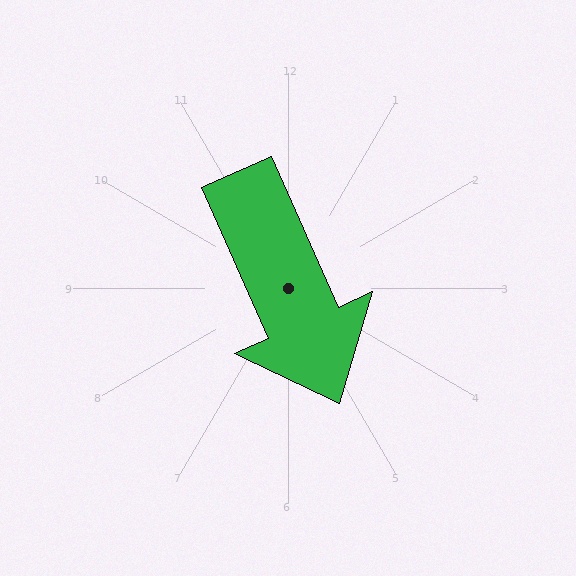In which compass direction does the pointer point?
Southeast.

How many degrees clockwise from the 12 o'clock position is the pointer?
Approximately 156 degrees.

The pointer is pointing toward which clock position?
Roughly 5 o'clock.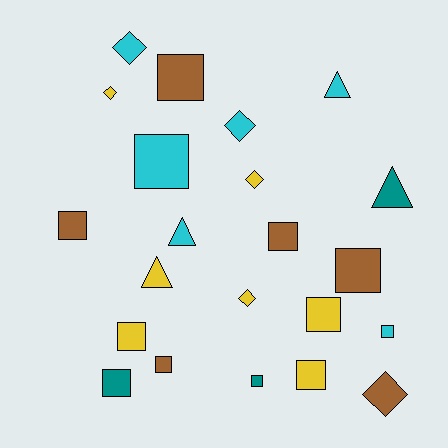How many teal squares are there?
There are 2 teal squares.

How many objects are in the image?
There are 22 objects.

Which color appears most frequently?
Yellow, with 7 objects.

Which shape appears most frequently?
Square, with 12 objects.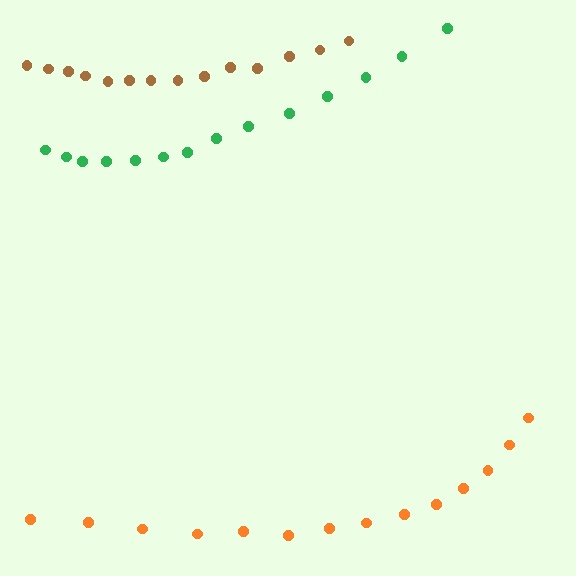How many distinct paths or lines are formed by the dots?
There are 3 distinct paths.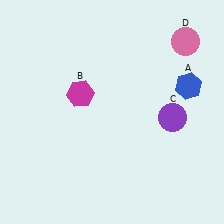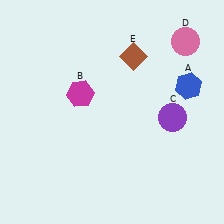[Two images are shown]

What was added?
A brown diamond (E) was added in Image 2.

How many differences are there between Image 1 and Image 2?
There is 1 difference between the two images.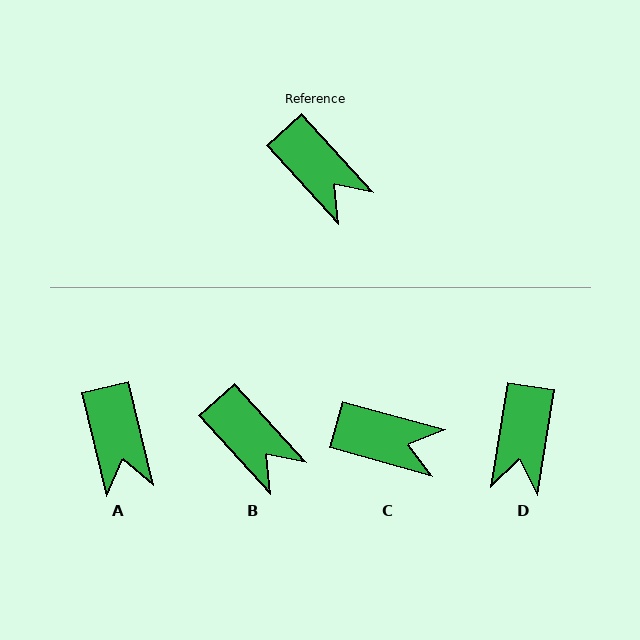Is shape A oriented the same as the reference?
No, it is off by about 29 degrees.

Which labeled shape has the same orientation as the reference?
B.